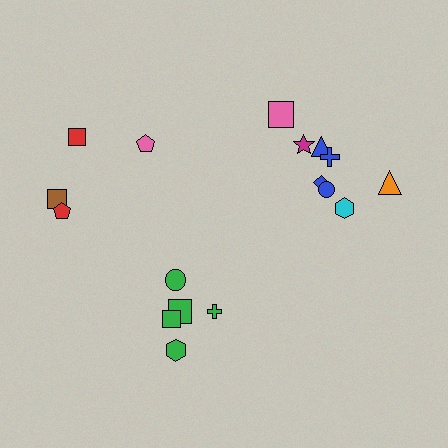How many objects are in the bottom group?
There are 5 objects.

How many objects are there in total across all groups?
There are 17 objects.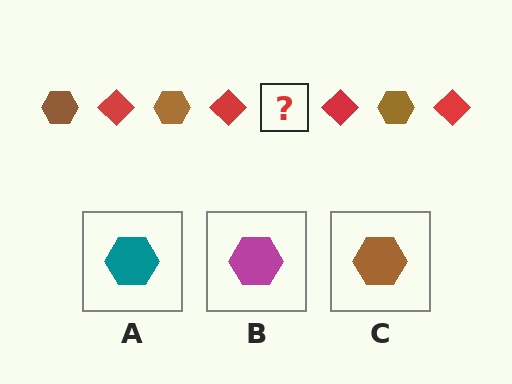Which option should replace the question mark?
Option C.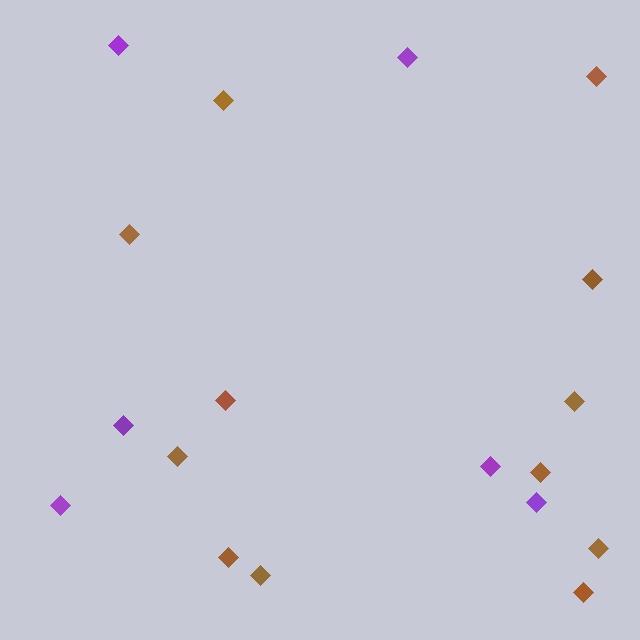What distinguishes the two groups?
There are 2 groups: one group of purple diamonds (6) and one group of brown diamonds (12).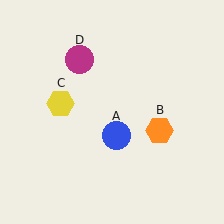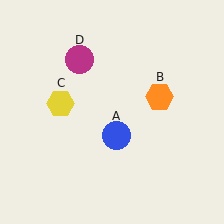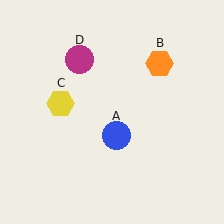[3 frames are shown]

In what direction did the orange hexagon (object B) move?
The orange hexagon (object B) moved up.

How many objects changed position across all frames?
1 object changed position: orange hexagon (object B).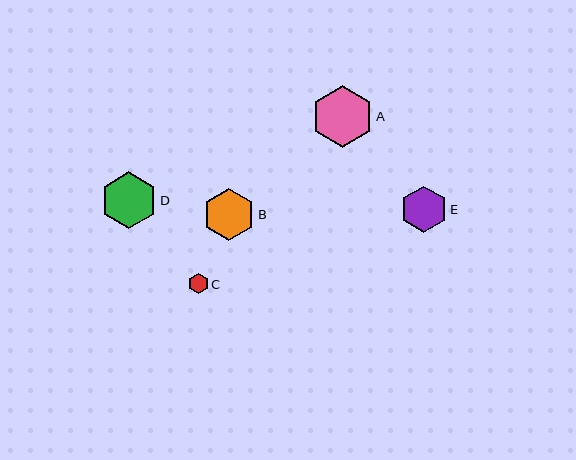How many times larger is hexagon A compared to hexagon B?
Hexagon A is approximately 1.2 times the size of hexagon B.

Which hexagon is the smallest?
Hexagon C is the smallest with a size of approximately 20 pixels.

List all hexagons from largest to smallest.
From largest to smallest: A, D, B, E, C.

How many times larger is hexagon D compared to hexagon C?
Hexagon D is approximately 2.8 times the size of hexagon C.